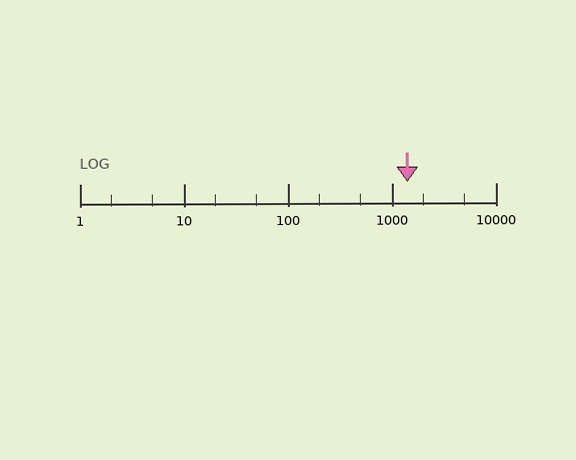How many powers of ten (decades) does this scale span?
The scale spans 4 decades, from 1 to 10000.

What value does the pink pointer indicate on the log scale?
The pointer indicates approximately 1400.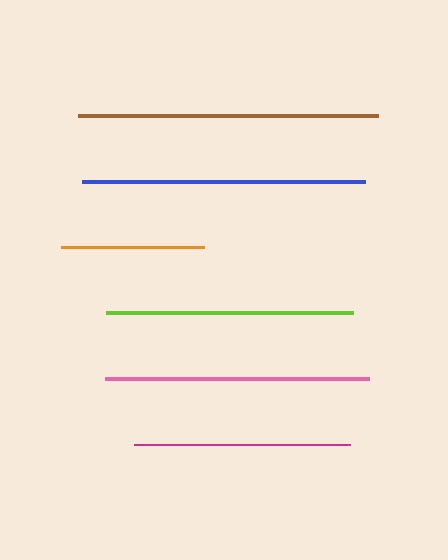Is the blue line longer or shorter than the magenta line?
The blue line is longer than the magenta line.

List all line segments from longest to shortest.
From longest to shortest: brown, blue, pink, lime, magenta, orange.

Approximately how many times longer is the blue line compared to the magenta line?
The blue line is approximately 1.3 times the length of the magenta line.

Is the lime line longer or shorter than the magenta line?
The lime line is longer than the magenta line.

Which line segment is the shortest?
The orange line is the shortest at approximately 143 pixels.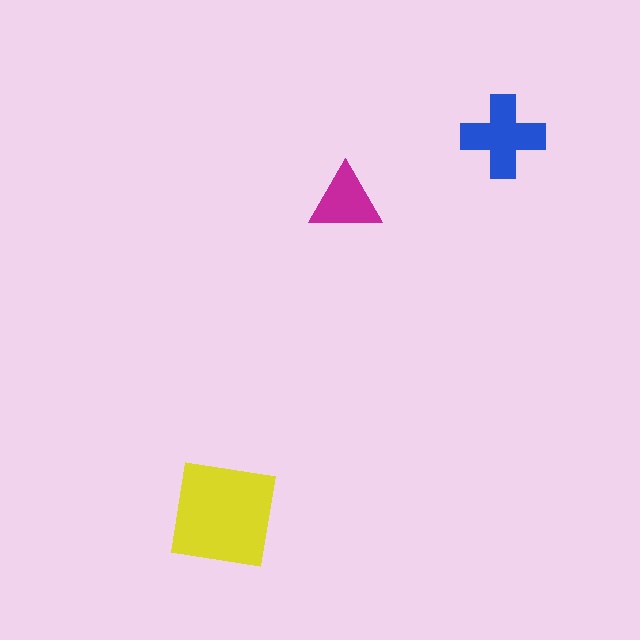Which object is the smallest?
The magenta triangle.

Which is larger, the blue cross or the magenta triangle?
The blue cross.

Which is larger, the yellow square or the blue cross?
The yellow square.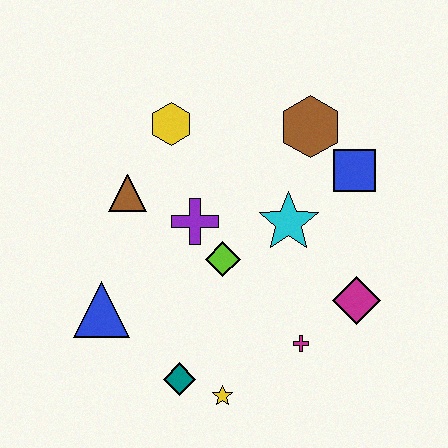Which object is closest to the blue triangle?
The teal diamond is closest to the blue triangle.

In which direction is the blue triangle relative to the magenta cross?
The blue triangle is to the left of the magenta cross.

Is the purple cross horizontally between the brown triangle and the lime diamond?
Yes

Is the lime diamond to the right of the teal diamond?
Yes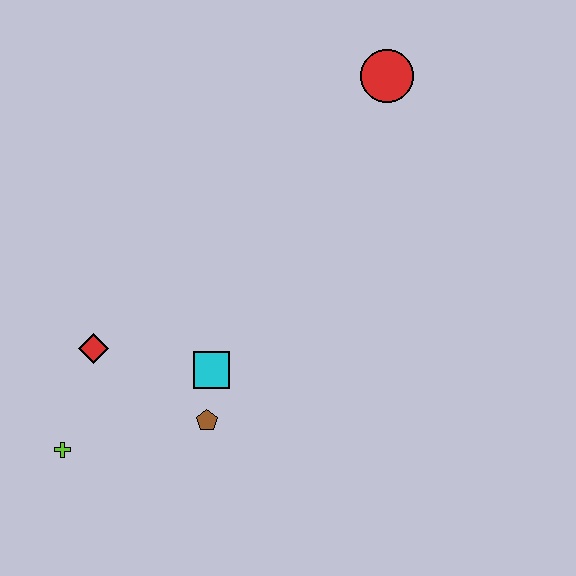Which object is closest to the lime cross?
The red diamond is closest to the lime cross.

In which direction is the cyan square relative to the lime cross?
The cyan square is to the right of the lime cross.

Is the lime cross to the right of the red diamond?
No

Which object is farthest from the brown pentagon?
The red circle is farthest from the brown pentagon.